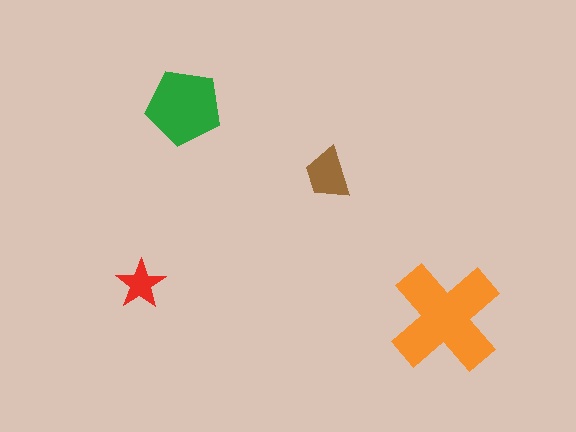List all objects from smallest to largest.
The red star, the brown trapezoid, the green pentagon, the orange cross.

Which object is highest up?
The green pentagon is topmost.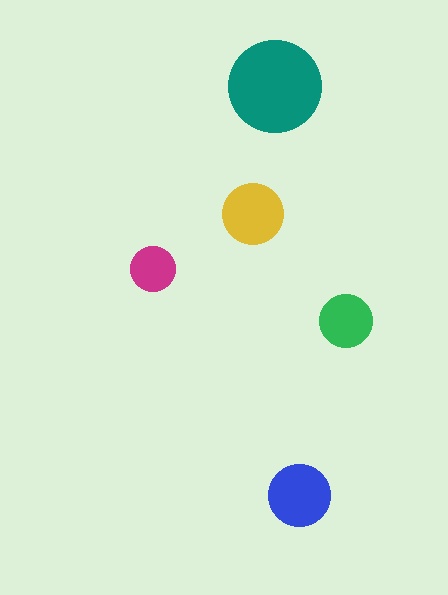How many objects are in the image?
There are 5 objects in the image.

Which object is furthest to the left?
The magenta circle is leftmost.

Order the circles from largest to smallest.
the teal one, the blue one, the yellow one, the green one, the magenta one.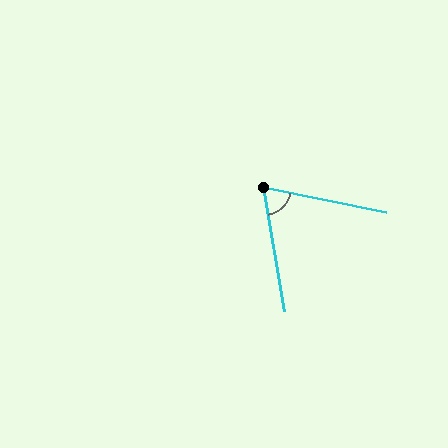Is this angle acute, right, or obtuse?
It is acute.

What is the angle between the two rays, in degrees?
Approximately 69 degrees.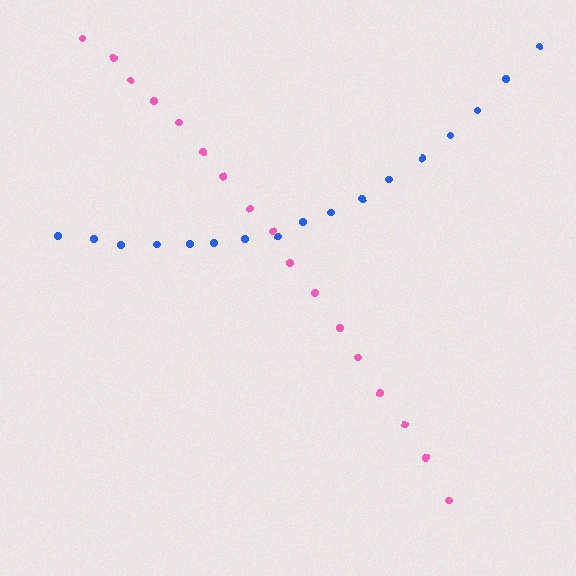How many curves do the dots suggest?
There are 2 distinct paths.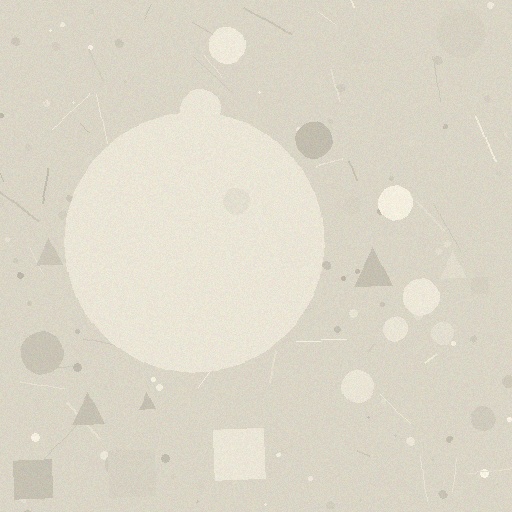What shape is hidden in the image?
A circle is hidden in the image.